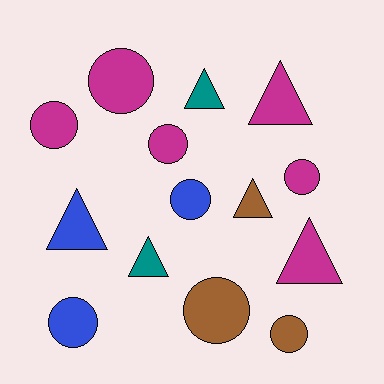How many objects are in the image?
There are 14 objects.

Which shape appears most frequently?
Circle, with 8 objects.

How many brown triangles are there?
There is 1 brown triangle.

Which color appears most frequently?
Magenta, with 6 objects.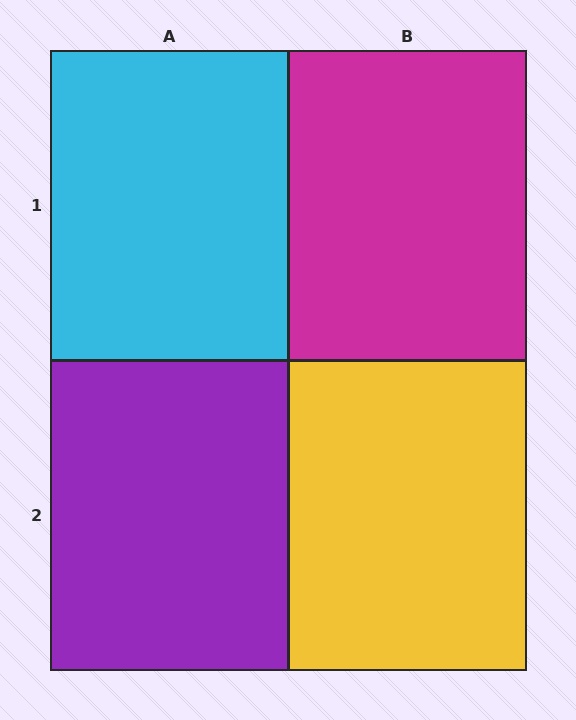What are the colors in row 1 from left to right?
Cyan, magenta.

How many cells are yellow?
1 cell is yellow.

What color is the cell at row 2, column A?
Purple.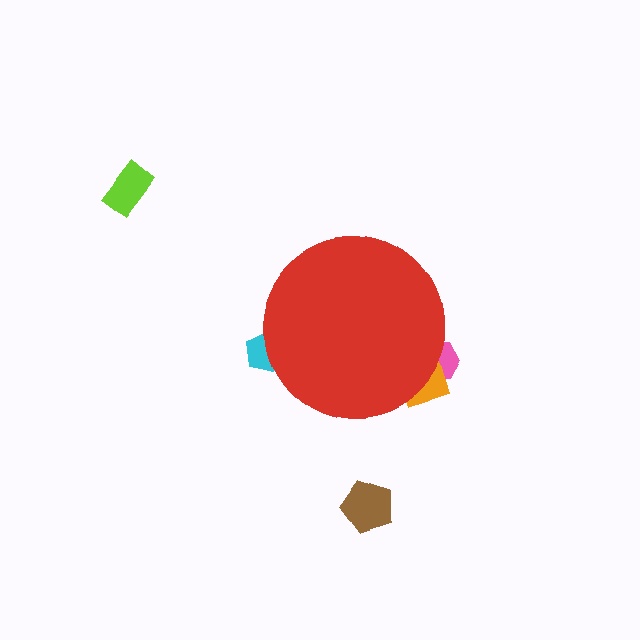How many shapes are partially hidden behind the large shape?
3 shapes are partially hidden.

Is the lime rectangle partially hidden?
No, the lime rectangle is fully visible.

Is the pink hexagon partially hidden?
Yes, the pink hexagon is partially hidden behind the red circle.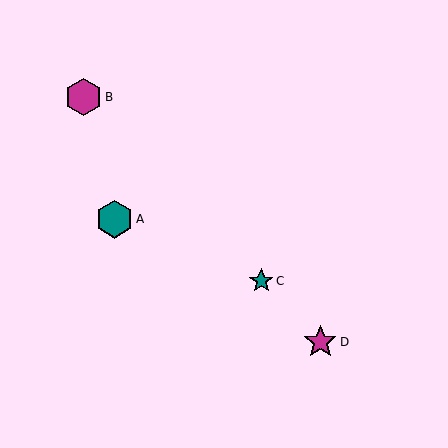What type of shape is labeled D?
Shape D is a magenta star.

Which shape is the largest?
The teal hexagon (labeled A) is the largest.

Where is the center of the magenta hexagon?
The center of the magenta hexagon is at (83, 97).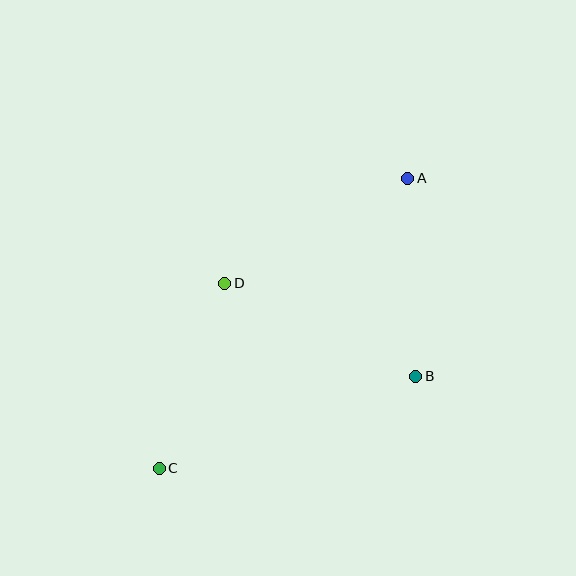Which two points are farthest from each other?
Points A and C are farthest from each other.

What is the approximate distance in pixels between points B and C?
The distance between B and C is approximately 272 pixels.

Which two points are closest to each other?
Points C and D are closest to each other.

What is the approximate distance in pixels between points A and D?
The distance between A and D is approximately 211 pixels.